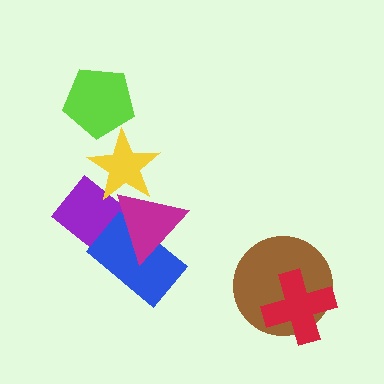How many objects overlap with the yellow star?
2 objects overlap with the yellow star.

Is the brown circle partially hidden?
Yes, it is partially covered by another shape.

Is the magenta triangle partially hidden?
Yes, it is partially covered by another shape.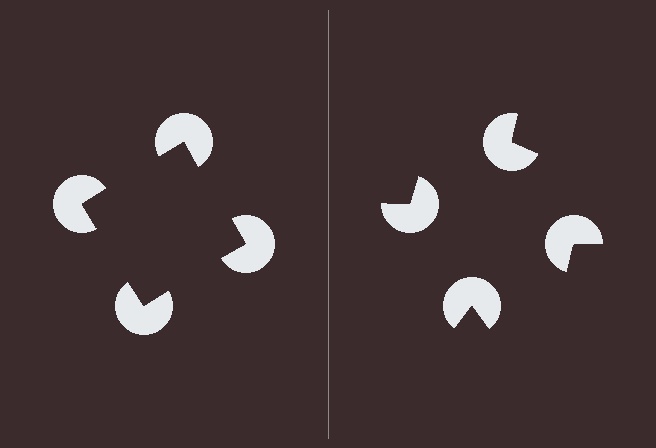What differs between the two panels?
The pac-man discs are positioned identically on both sides; only the wedge orientations differ. On the left they align to a square; on the right they are misaligned.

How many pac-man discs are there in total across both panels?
8 — 4 on each side.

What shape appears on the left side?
An illusory square.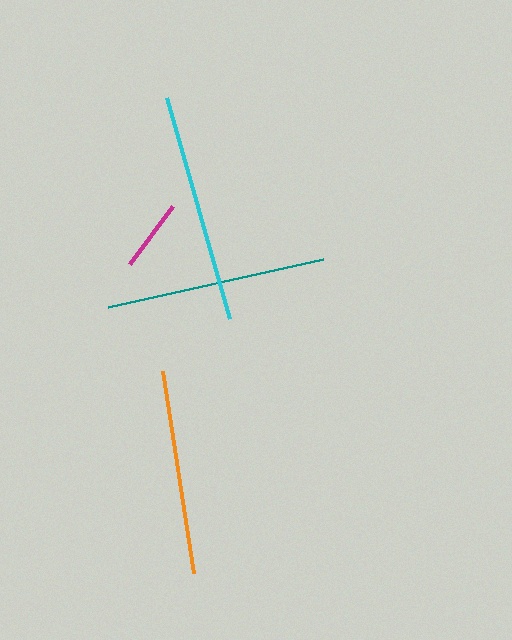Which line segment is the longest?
The cyan line is the longest at approximately 230 pixels.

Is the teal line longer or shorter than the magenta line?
The teal line is longer than the magenta line.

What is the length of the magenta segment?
The magenta segment is approximately 72 pixels long.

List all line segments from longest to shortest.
From longest to shortest: cyan, teal, orange, magenta.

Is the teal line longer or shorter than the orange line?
The teal line is longer than the orange line.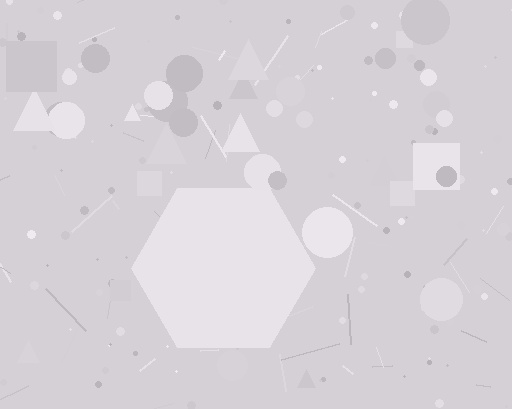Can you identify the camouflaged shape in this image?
The camouflaged shape is a hexagon.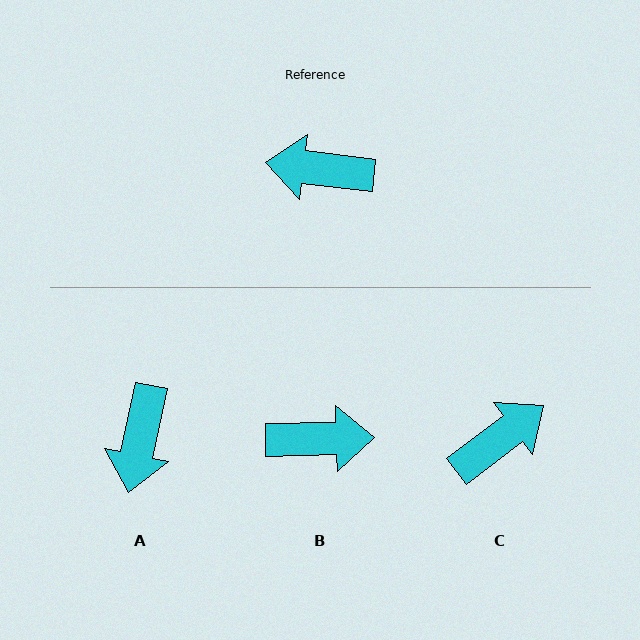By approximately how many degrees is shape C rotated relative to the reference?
Approximately 136 degrees clockwise.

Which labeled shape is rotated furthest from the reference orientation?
B, about 172 degrees away.